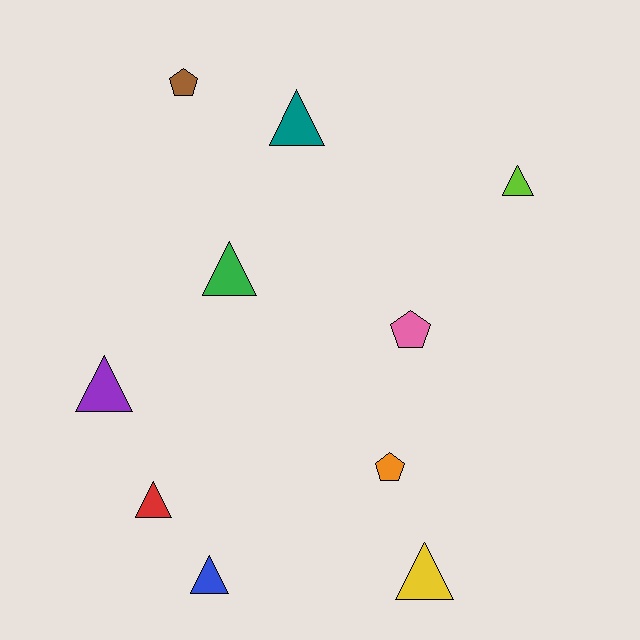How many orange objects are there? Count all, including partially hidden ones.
There is 1 orange object.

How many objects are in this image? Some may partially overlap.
There are 10 objects.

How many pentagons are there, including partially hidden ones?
There are 3 pentagons.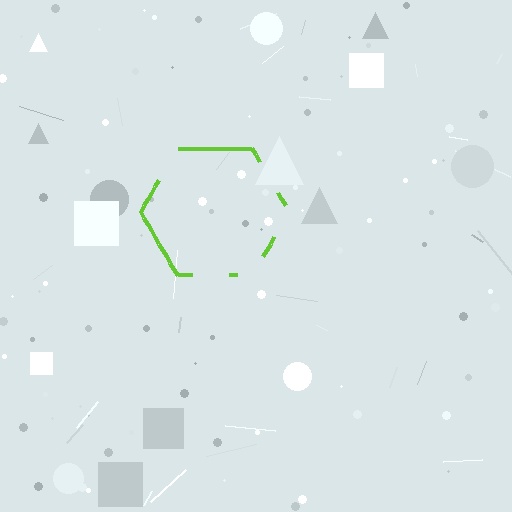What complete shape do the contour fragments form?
The contour fragments form a hexagon.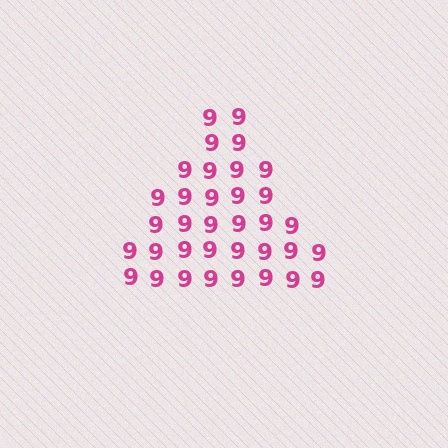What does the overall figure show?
The overall figure shows a triangle.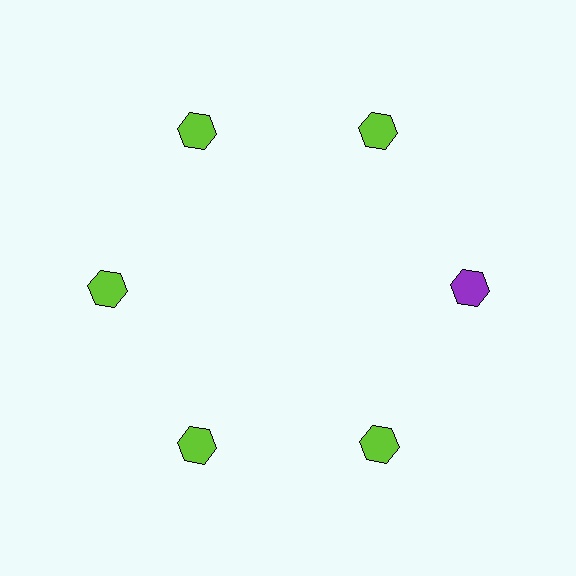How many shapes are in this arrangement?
There are 6 shapes arranged in a ring pattern.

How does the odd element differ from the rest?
It has a different color: purple instead of lime.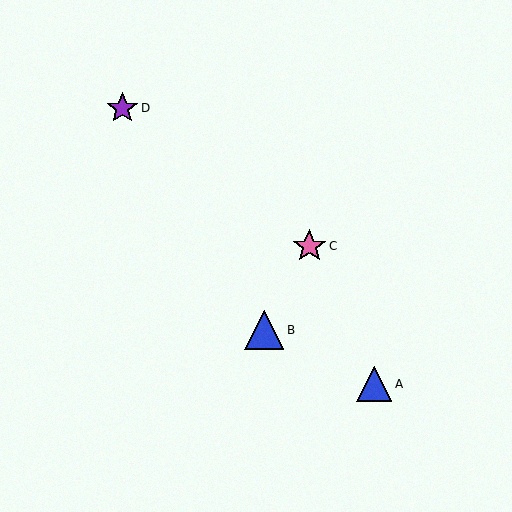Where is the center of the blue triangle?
The center of the blue triangle is at (374, 384).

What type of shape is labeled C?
Shape C is a pink star.